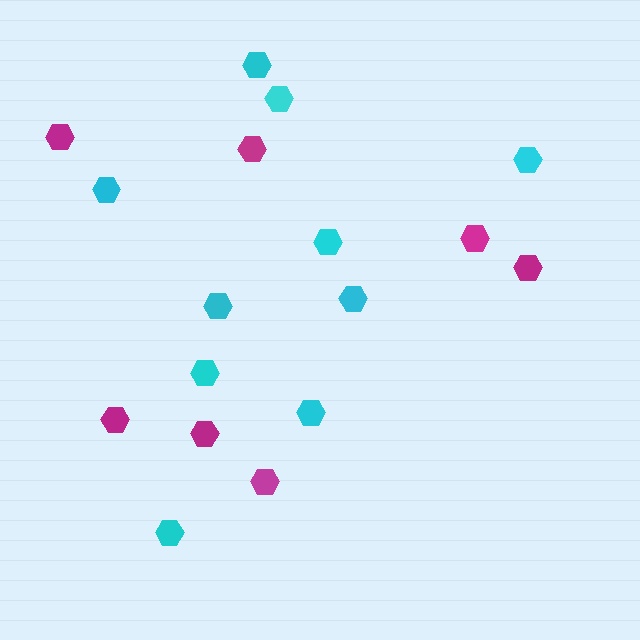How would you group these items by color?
There are 2 groups: one group of cyan hexagons (10) and one group of magenta hexagons (7).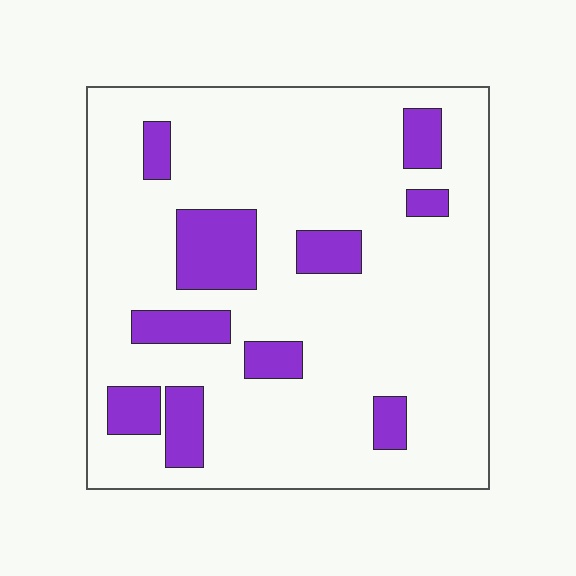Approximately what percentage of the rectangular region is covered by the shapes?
Approximately 15%.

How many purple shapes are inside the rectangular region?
10.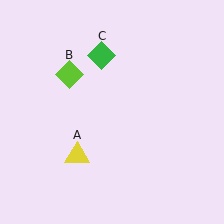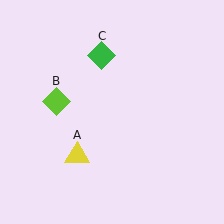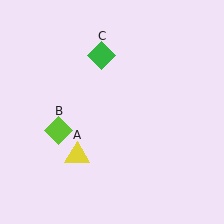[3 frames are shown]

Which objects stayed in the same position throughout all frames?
Yellow triangle (object A) and green diamond (object C) remained stationary.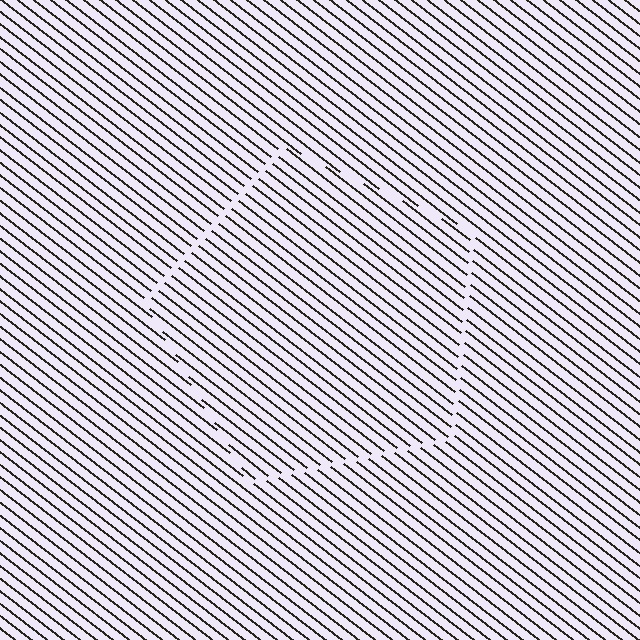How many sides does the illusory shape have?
5 sides — the line-ends trace a pentagon.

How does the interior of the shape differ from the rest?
The interior of the shape contains the same grating, shifted by half a period — the contour is defined by the phase discontinuity where line-ends from the inner and outer gratings abut.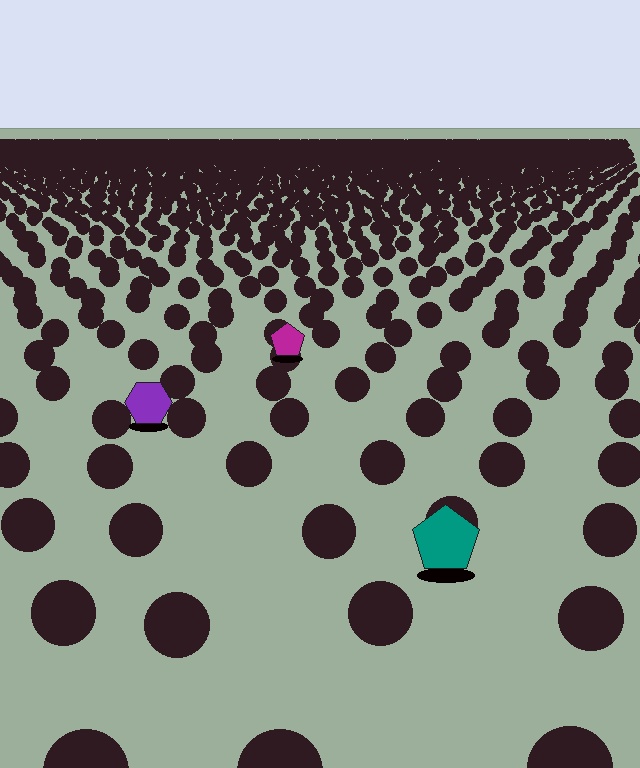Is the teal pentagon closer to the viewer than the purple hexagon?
Yes. The teal pentagon is closer — you can tell from the texture gradient: the ground texture is coarser near it.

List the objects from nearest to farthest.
From nearest to farthest: the teal pentagon, the purple hexagon, the magenta pentagon.